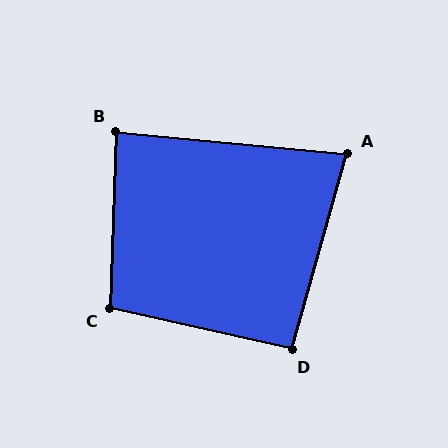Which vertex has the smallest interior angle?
A, at approximately 80 degrees.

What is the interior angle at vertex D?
Approximately 93 degrees (approximately right).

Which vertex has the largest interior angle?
C, at approximately 100 degrees.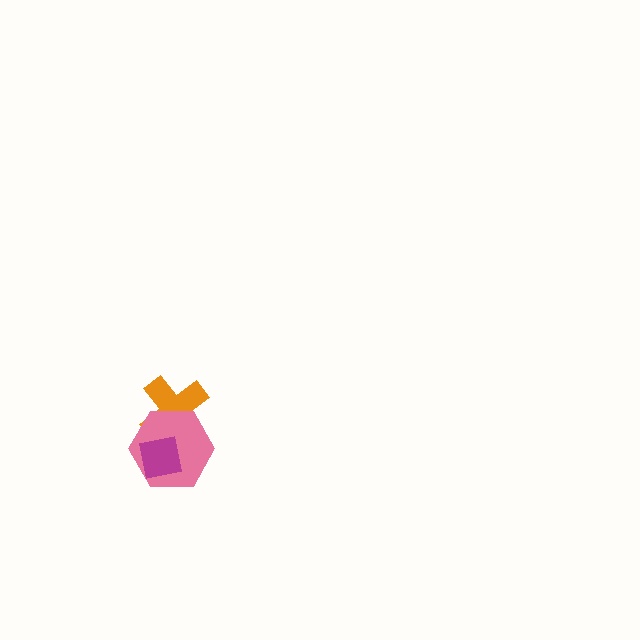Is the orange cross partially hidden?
Yes, it is partially covered by another shape.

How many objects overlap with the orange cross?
2 objects overlap with the orange cross.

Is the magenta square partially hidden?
No, no other shape covers it.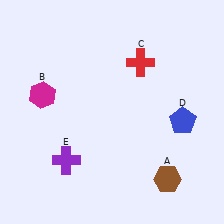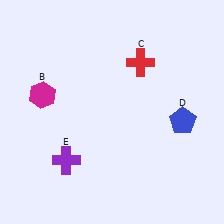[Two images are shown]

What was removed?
The brown hexagon (A) was removed in Image 2.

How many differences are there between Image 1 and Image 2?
There is 1 difference between the two images.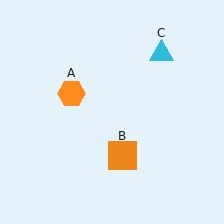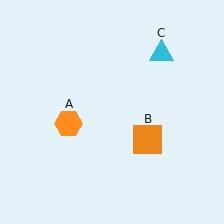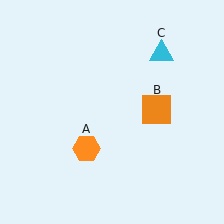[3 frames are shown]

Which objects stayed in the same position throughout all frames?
Cyan triangle (object C) remained stationary.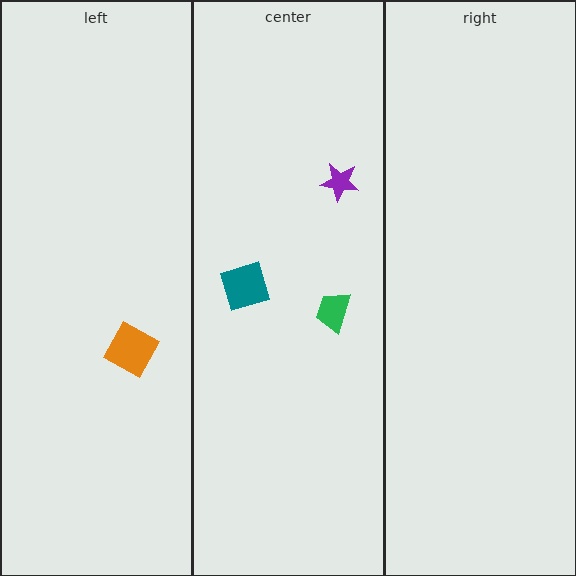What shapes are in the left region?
The orange square.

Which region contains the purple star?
The center region.